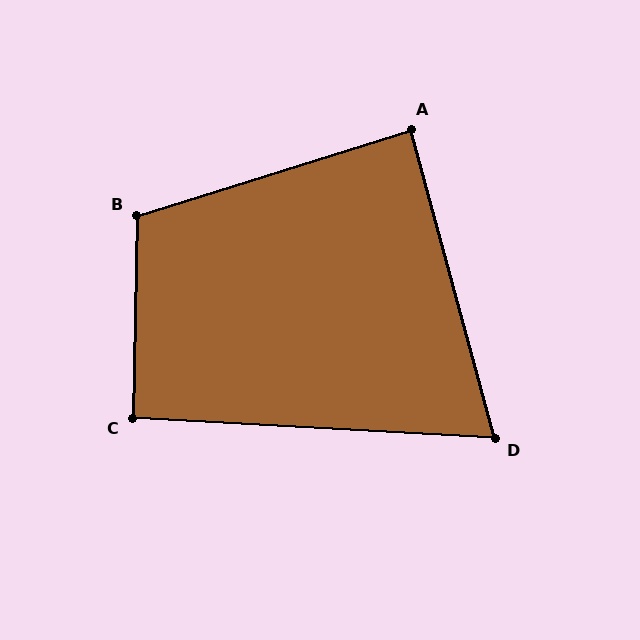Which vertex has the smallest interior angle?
D, at approximately 72 degrees.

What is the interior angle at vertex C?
Approximately 92 degrees (approximately right).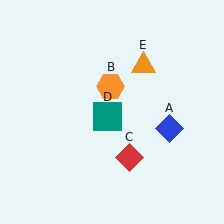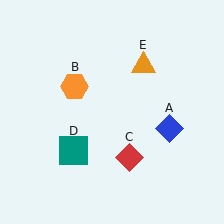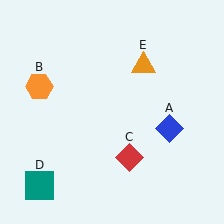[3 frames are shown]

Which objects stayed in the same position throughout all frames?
Blue diamond (object A) and red diamond (object C) and orange triangle (object E) remained stationary.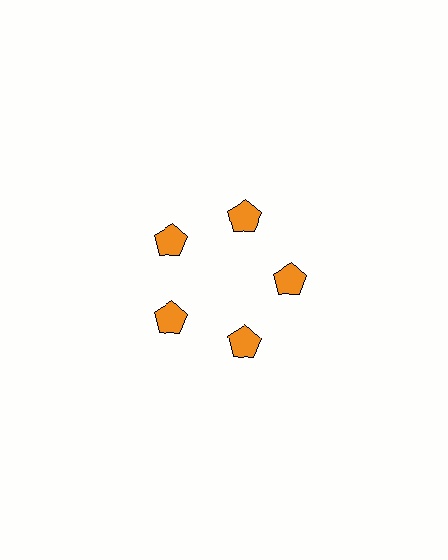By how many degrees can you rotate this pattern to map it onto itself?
The pattern maps onto itself every 72 degrees of rotation.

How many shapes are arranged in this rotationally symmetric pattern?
There are 5 shapes, arranged in 5 groups of 1.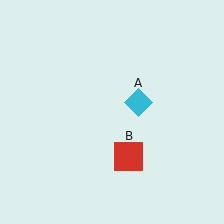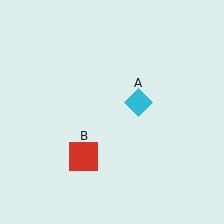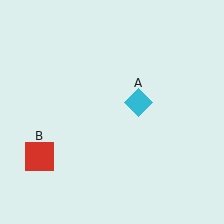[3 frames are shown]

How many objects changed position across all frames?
1 object changed position: red square (object B).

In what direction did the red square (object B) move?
The red square (object B) moved left.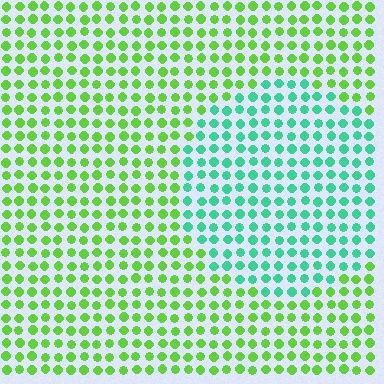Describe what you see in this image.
The image is filled with small lime elements in a uniform arrangement. A circle-shaped region is visible where the elements are tinted to a slightly different hue, forming a subtle color boundary.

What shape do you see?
I see a circle.